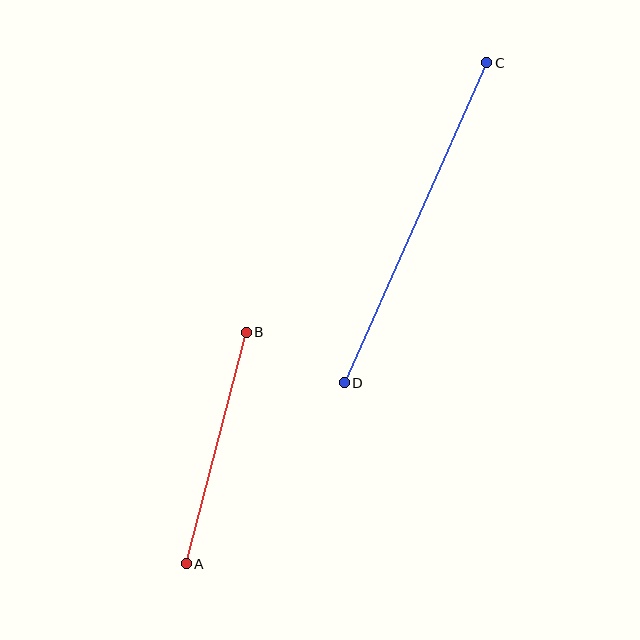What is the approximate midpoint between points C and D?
The midpoint is at approximately (415, 223) pixels.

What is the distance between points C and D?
The distance is approximately 350 pixels.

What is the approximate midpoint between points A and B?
The midpoint is at approximately (216, 448) pixels.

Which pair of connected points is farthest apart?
Points C and D are farthest apart.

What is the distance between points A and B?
The distance is approximately 239 pixels.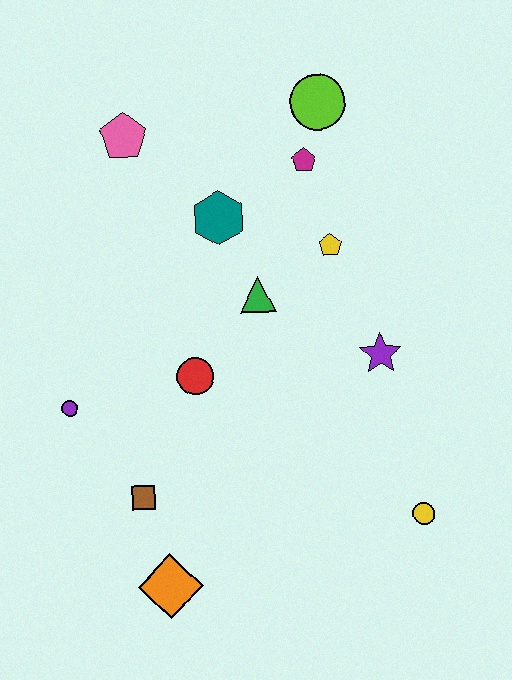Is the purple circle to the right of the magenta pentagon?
No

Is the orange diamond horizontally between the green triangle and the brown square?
Yes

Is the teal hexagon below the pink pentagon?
Yes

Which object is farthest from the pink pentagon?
The yellow circle is farthest from the pink pentagon.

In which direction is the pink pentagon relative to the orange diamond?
The pink pentagon is above the orange diamond.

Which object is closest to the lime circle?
The magenta pentagon is closest to the lime circle.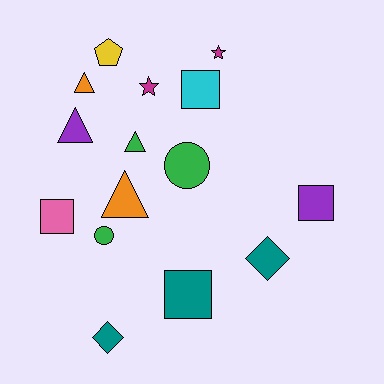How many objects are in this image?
There are 15 objects.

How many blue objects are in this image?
There are no blue objects.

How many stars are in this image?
There are 2 stars.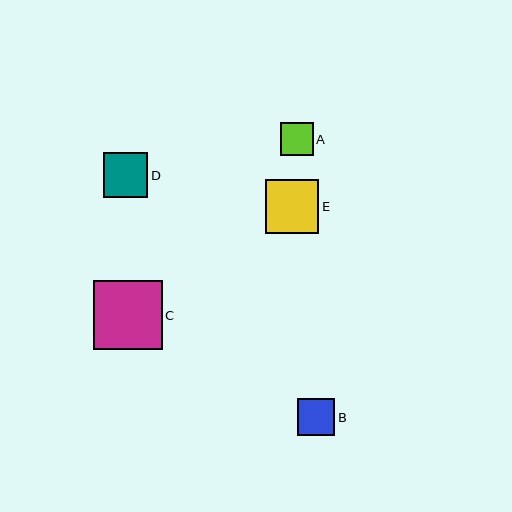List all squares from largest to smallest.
From largest to smallest: C, E, D, B, A.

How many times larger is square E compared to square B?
Square E is approximately 1.4 times the size of square B.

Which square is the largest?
Square C is the largest with a size of approximately 68 pixels.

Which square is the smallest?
Square A is the smallest with a size of approximately 33 pixels.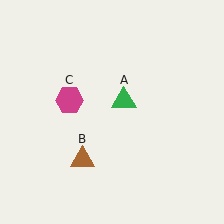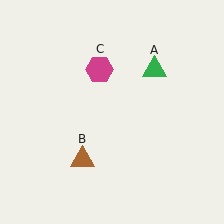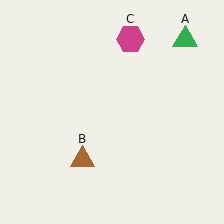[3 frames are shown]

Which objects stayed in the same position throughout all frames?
Brown triangle (object B) remained stationary.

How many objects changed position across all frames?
2 objects changed position: green triangle (object A), magenta hexagon (object C).